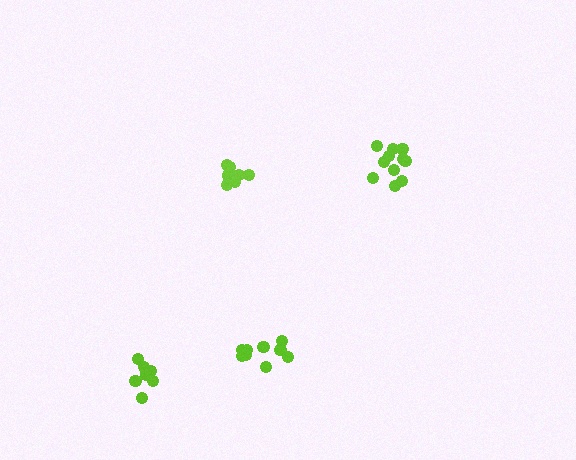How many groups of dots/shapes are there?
There are 4 groups.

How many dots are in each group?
Group 1: 7 dots, Group 2: 11 dots, Group 3: 10 dots, Group 4: 9 dots (37 total).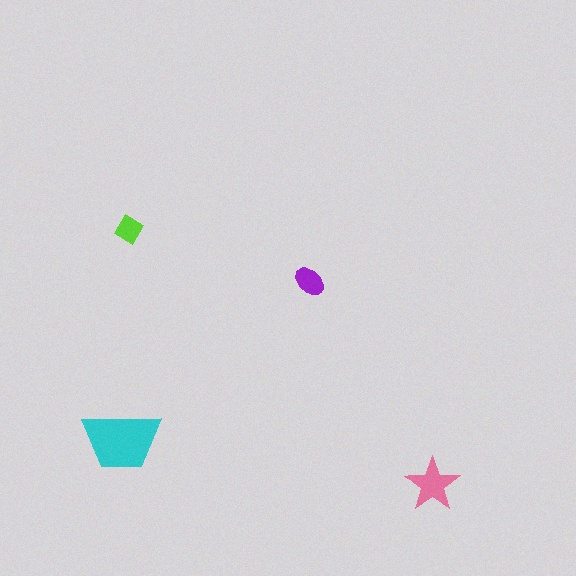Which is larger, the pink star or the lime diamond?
The pink star.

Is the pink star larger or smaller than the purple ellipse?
Larger.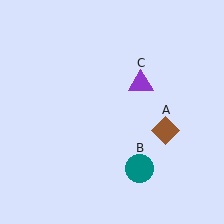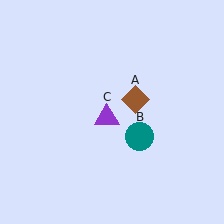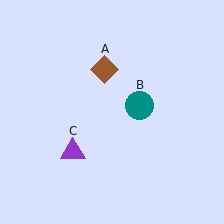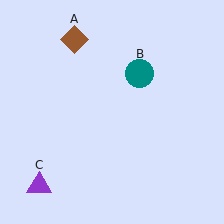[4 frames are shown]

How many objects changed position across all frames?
3 objects changed position: brown diamond (object A), teal circle (object B), purple triangle (object C).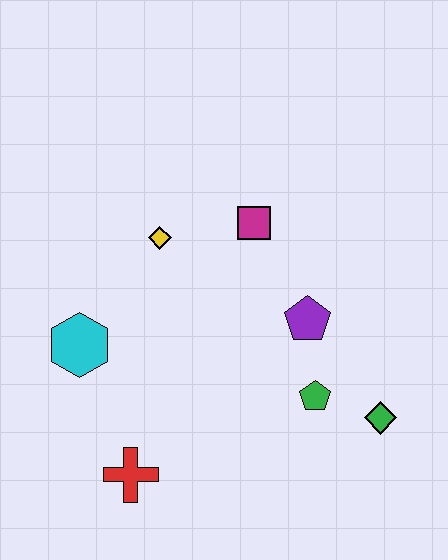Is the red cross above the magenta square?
No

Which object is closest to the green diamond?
The green pentagon is closest to the green diamond.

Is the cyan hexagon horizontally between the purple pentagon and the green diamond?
No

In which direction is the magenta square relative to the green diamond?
The magenta square is above the green diamond.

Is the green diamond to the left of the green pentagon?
No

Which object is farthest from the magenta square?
The red cross is farthest from the magenta square.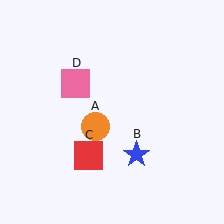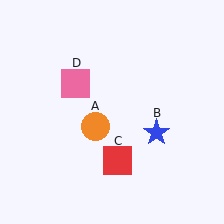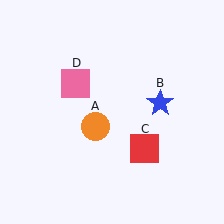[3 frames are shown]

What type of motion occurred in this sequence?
The blue star (object B), red square (object C) rotated counterclockwise around the center of the scene.